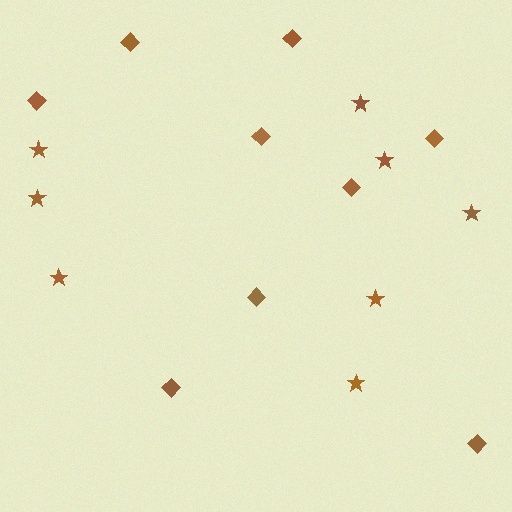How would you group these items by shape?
There are 2 groups: one group of stars (8) and one group of diamonds (9).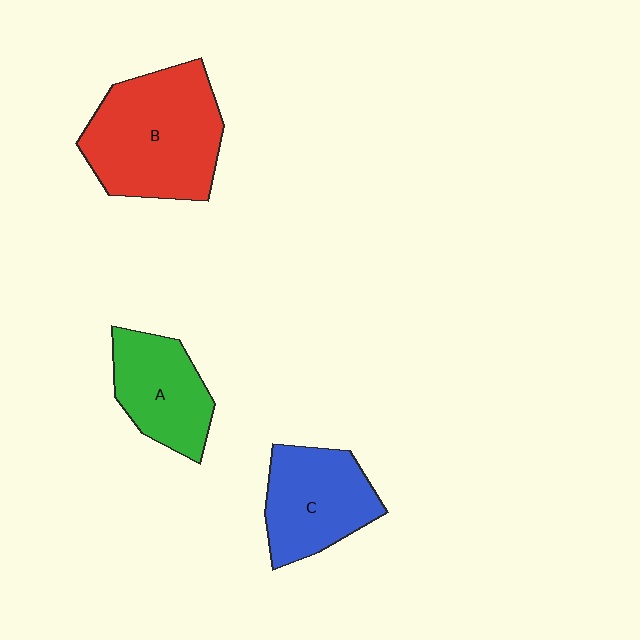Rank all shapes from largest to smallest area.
From largest to smallest: B (red), C (blue), A (green).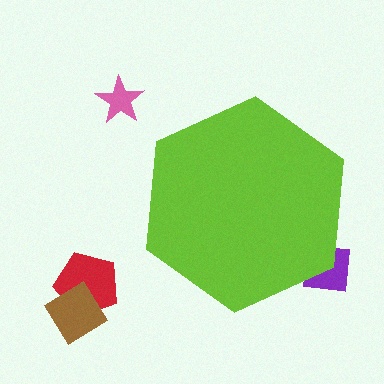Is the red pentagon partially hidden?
No, the red pentagon is fully visible.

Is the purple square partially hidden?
Yes, the purple square is partially hidden behind the lime hexagon.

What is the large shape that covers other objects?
A lime hexagon.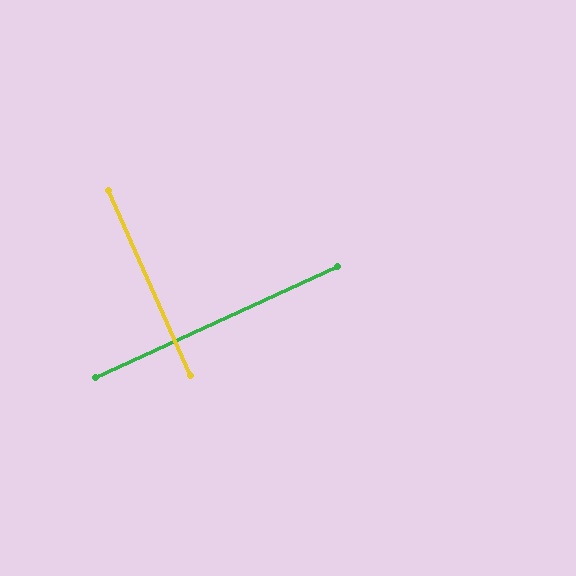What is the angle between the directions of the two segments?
Approximately 89 degrees.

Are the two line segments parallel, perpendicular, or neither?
Perpendicular — they meet at approximately 89°.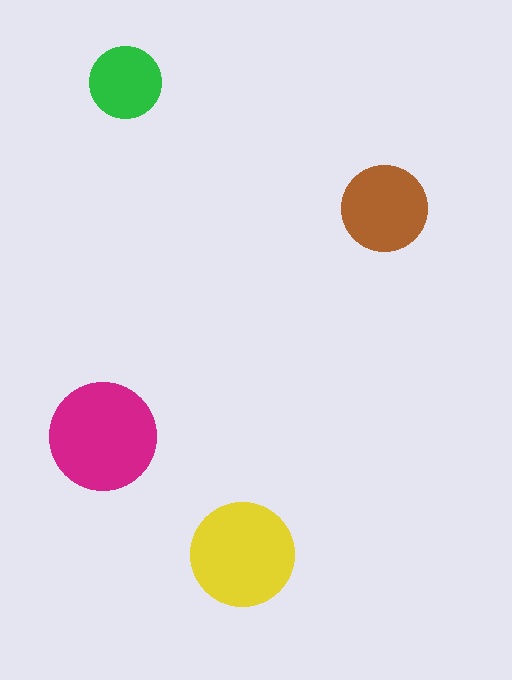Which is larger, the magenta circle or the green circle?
The magenta one.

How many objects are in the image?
There are 4 objects in the image.